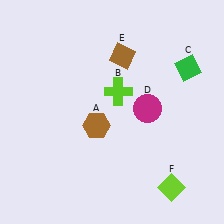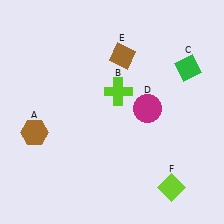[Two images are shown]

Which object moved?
The brown hexagon (A) moved left.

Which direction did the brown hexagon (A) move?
The brown hexagon (A) moved left.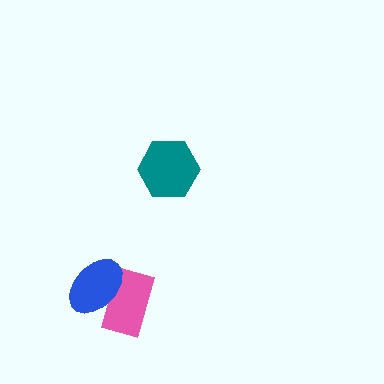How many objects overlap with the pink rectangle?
1 object overlaps with the pink rectangle.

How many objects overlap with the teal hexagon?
0 objects overlap with the teal hexagon.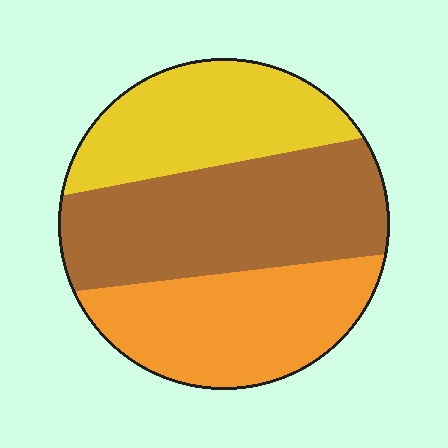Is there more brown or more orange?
Brown.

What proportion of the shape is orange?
Orange covers around 30% of the shape.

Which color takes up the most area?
Brown, at roughly 40%.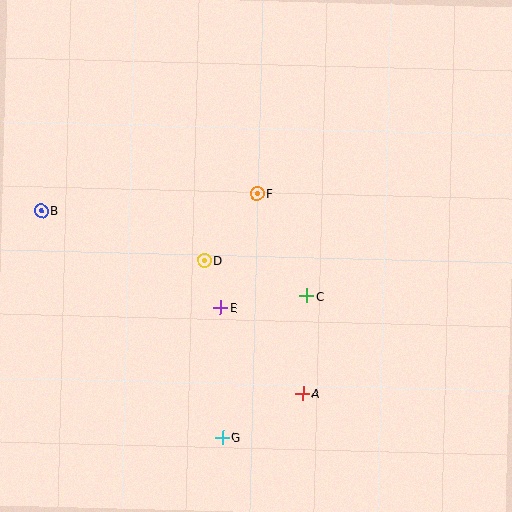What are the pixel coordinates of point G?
Point G is at (223, 437).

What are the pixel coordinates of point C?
Point C is at (307, 296).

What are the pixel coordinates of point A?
Point A is at (303, 393).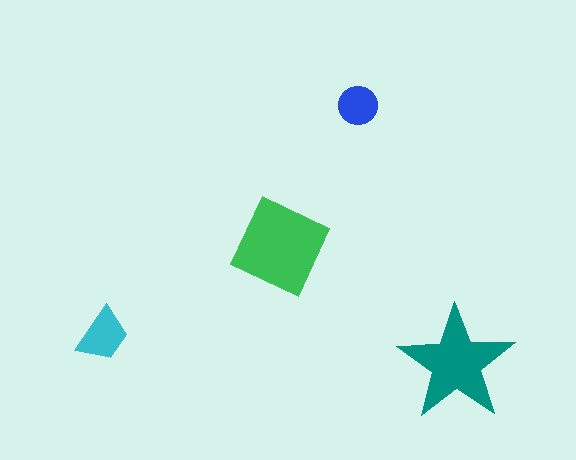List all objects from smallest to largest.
The blue circle, the cyan trapezoid, the teal star, the green square.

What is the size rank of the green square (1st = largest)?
1st.